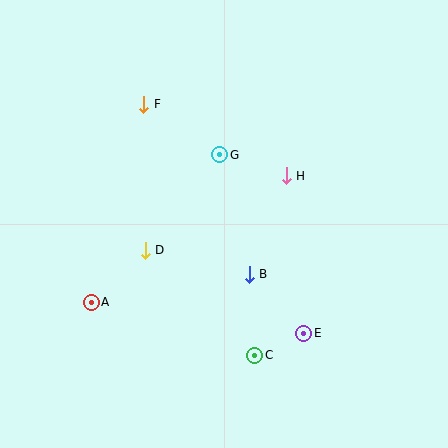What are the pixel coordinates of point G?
Point G is at (220, 155).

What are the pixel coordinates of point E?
Point E is at (304, 333).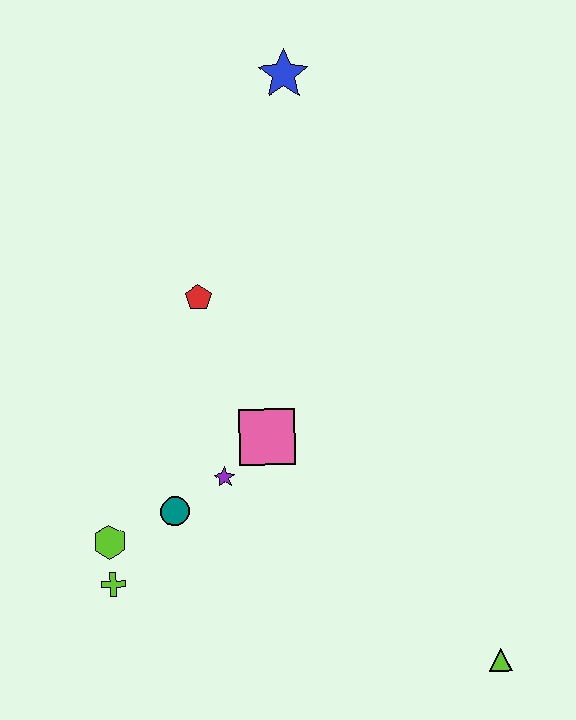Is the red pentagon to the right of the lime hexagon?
Yes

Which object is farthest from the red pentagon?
The lime triangle is farthest from the red pentagon.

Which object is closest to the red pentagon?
The pink square is closest to the red pentagon.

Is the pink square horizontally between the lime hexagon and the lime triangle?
Yes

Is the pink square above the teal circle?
Yes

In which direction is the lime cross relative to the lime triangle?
The lime cross is to the left of the lime triangle.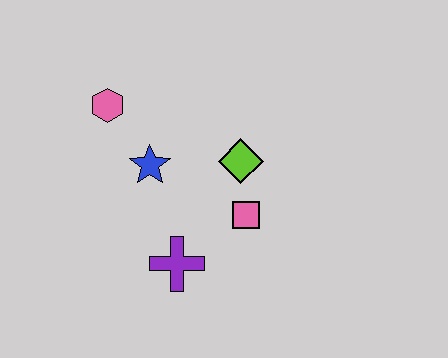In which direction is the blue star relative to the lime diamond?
The blue star is to the left of the lime diamond.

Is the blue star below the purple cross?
No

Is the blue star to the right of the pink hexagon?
Yes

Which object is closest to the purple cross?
The pink square is closest to the purple cross.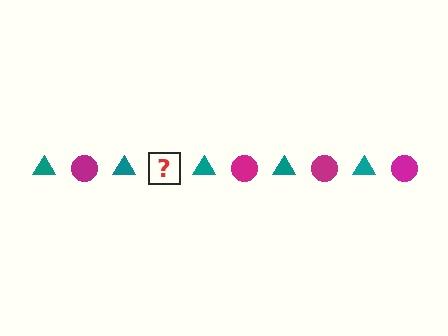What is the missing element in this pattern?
The missing element is a magenta circle.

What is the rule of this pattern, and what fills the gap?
The rule is that the pattern alternates between teal triangle and magenta circle. The gap should be filled with a magenta circle.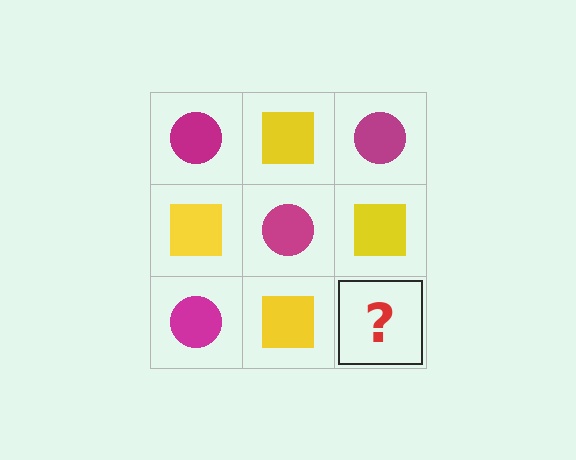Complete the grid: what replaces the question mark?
The question mark should be replaced with a magenta circle.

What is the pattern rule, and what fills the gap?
The rule is that it alternates magenta circle and yellow square in a checkerboard pattern. The gap should be filled with a magenta circle.